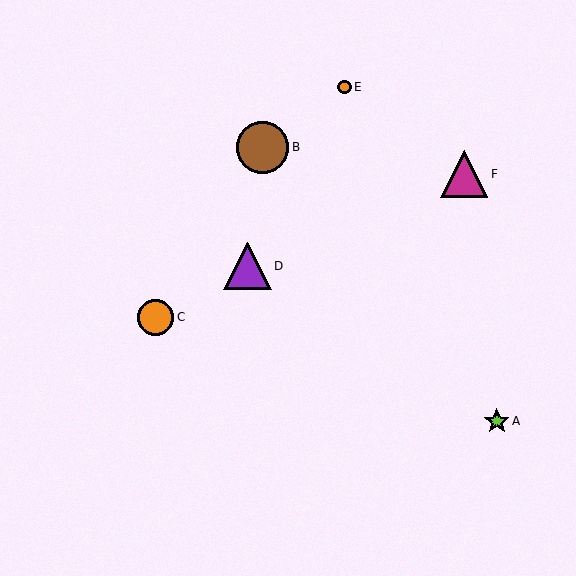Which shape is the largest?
The brown circle (labeled B) is the largest.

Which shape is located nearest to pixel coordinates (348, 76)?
The orange circle (labeled E) at (344, 87) is nearest to that location.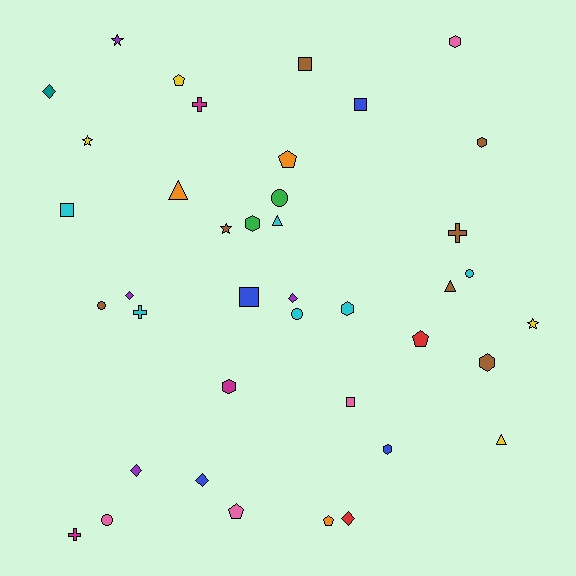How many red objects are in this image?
There are 2 red objects.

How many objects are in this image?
There are 40 objects.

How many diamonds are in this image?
There are 6 diamonds.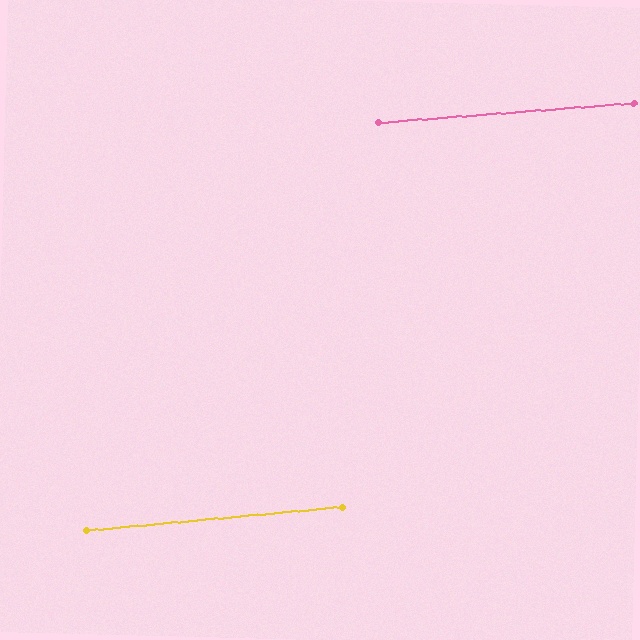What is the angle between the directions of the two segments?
Approximately 1 degree.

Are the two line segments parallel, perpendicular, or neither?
Parallel — their directions differ by only 0.9°.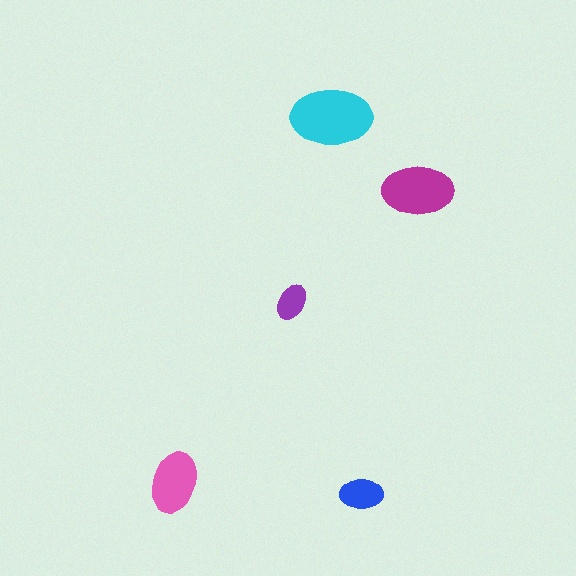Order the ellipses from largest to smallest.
the cyan one, the magenta one, the pink one, the blue one, the purple one.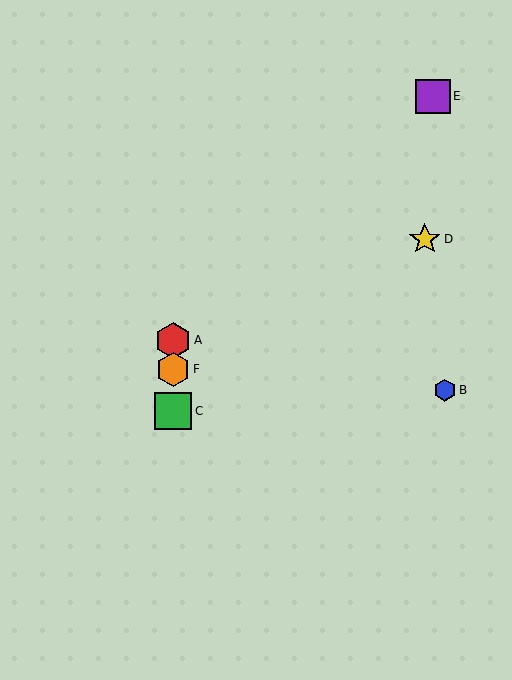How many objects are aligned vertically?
3 objects (A, C, F) are aligned vertically.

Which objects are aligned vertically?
Objects A, C, F are aligned vertically.